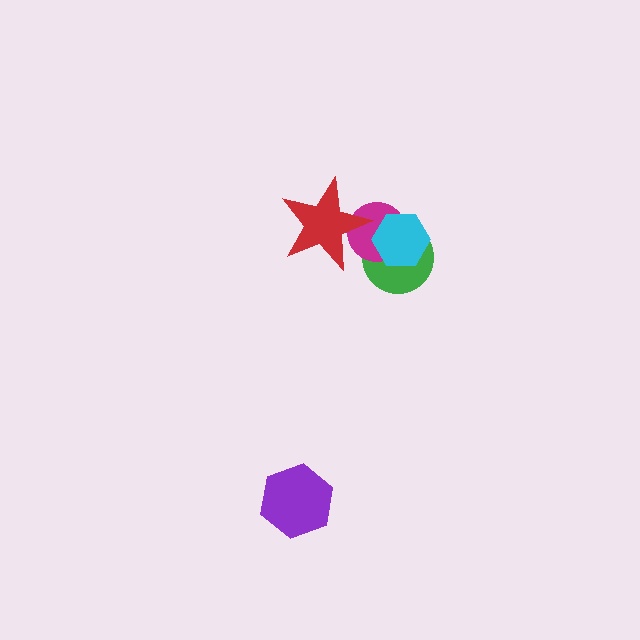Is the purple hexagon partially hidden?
No, no other shape covers it.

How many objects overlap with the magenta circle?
3 objects overlap with the magenta circle.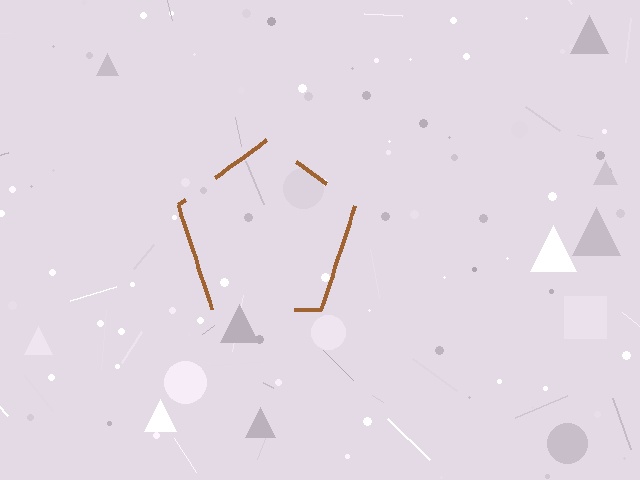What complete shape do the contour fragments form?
The contour fragments form a pentagon.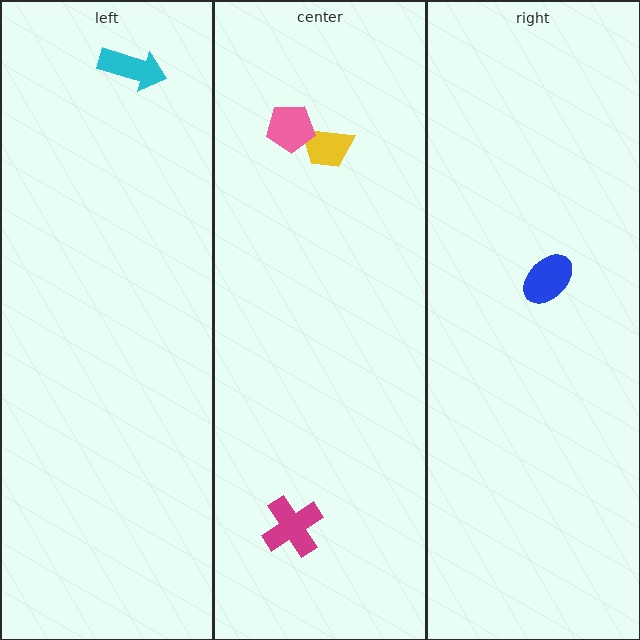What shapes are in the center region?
The yellow trapezoid, the magenta cross, the pink pentagon.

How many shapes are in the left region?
1.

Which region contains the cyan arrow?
The left region.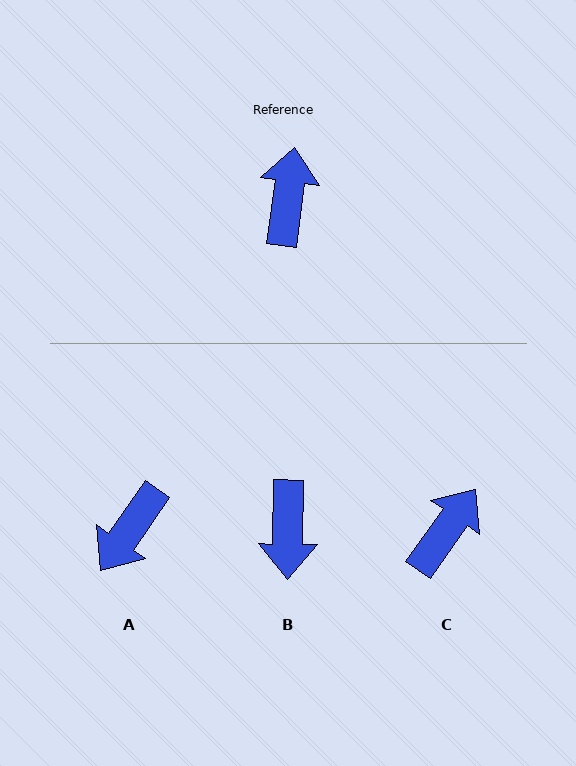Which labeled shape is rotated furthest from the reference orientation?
B, about 173 degrees away.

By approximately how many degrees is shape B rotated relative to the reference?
Approximately 173 degrees clockwise.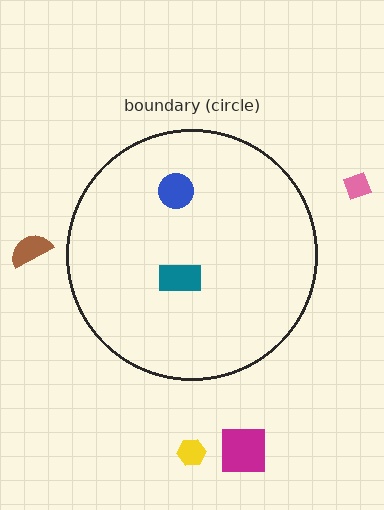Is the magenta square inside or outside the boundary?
Outside.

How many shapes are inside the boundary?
2 inside, 4 outside.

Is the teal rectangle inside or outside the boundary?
Inside.